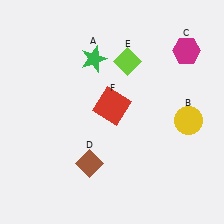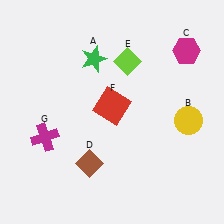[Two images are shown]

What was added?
A magenta cross (G) was added in Image 2.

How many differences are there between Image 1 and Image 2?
There is 1 difference between the two images.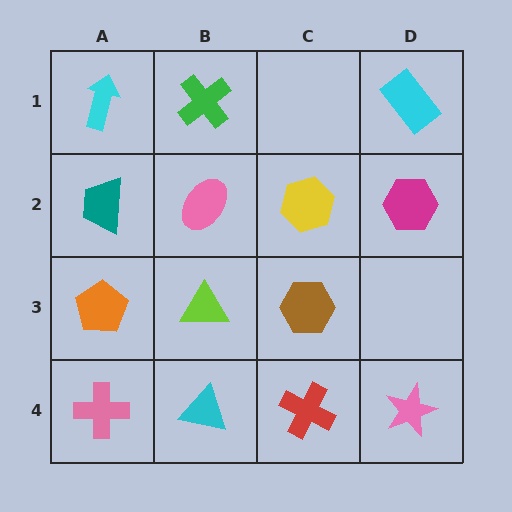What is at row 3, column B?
A lime triangle.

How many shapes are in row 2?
4 shapes.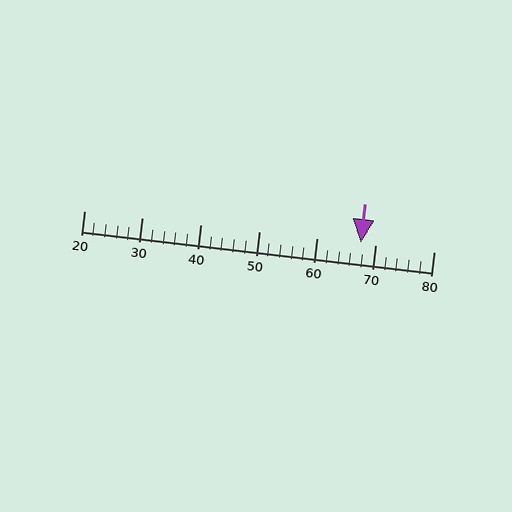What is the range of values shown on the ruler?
The ruler shows values from 20 to 80.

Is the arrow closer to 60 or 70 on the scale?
The arrow is closer to 70.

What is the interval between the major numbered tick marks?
The major tick marks are spaced 10 units apart.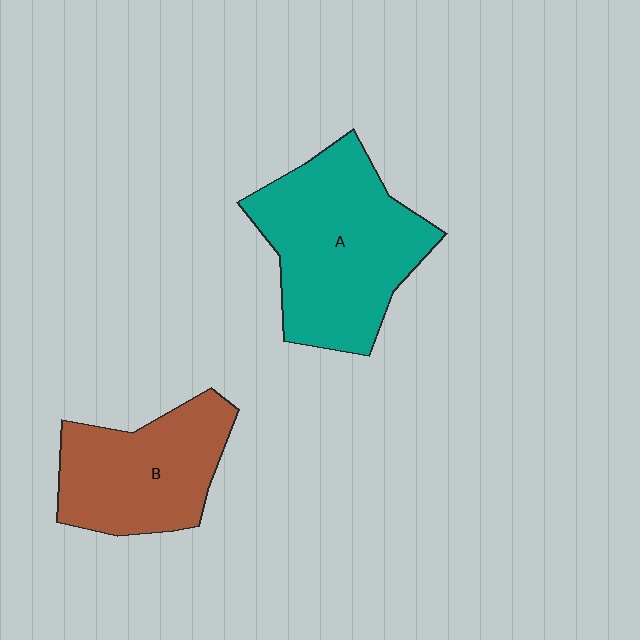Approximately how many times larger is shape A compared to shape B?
Approximately 1.4 times.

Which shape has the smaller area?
Shape B (brown).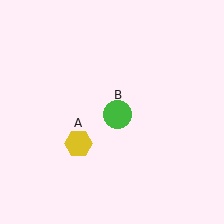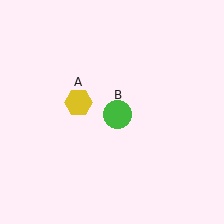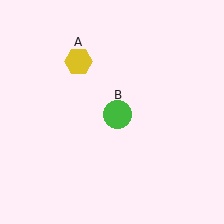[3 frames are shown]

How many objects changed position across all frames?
1 object changed position: yellow hexagon (object A).